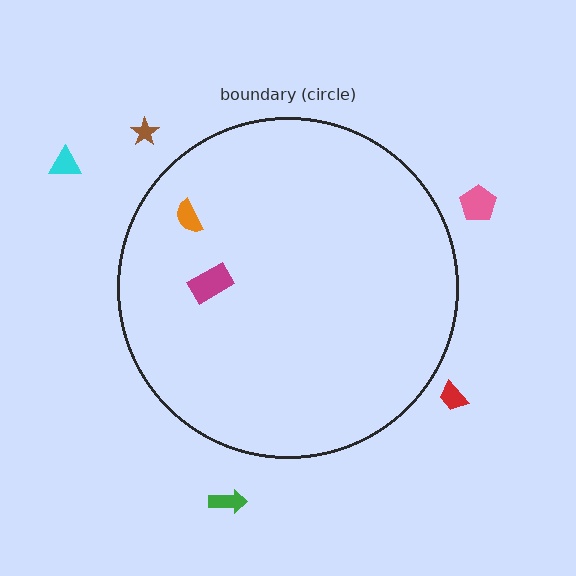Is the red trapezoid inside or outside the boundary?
Outside.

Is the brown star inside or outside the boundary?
Outside.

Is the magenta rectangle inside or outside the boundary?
Inside.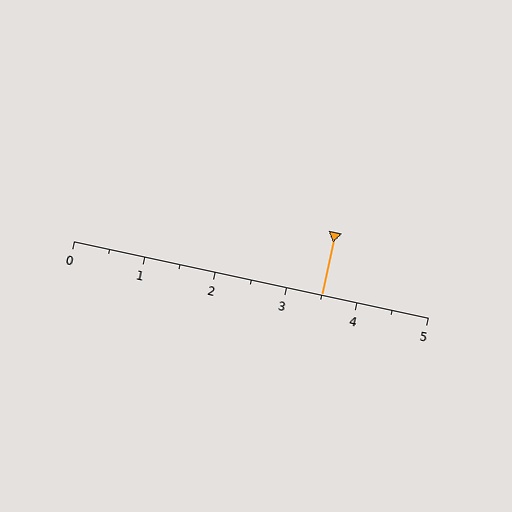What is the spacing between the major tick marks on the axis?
The major ticks are spaced 1 apart.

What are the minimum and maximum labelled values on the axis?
The axis runs from 0 to 5.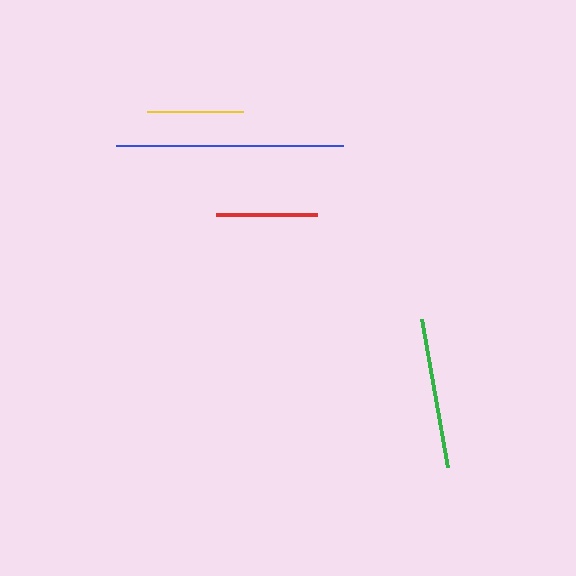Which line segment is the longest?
The blue line is the longest at approximately 227 pixels.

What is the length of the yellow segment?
The yellow segment is approximately 96 pixels long.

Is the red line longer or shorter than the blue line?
The blue line is longer than the red line.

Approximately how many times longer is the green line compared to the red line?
The green line is approximately 1.5 times the length of the red line.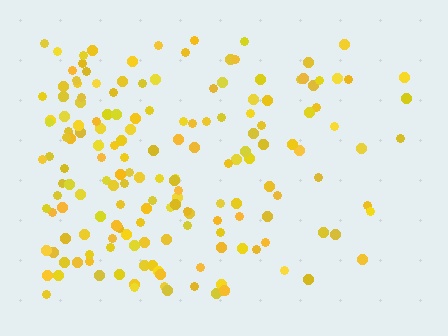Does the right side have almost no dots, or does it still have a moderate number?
Still a moderate number, just noticeably fewer than the left.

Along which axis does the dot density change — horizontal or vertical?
Horizontal.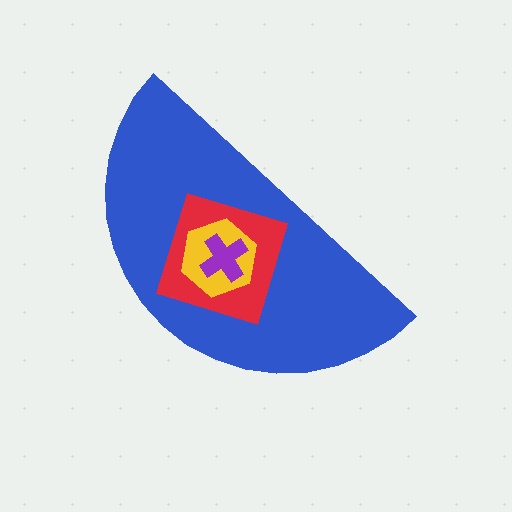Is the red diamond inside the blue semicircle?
Yes.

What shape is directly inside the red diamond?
The yellow hexagon.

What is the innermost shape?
The purple cross.